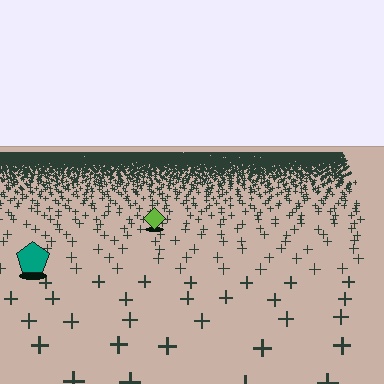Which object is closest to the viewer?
The teal pentagon is closest. The texture marks near it are larger and more spread out.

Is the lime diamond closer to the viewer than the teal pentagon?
No. The teal pentagon is closer — you can tell from the texture gradient: the ground texture is coarser near it.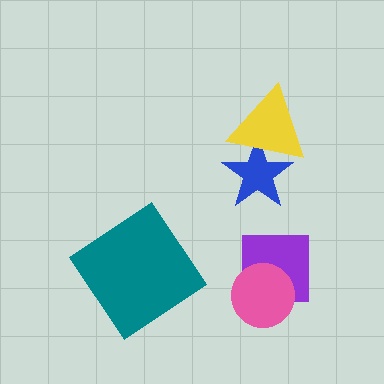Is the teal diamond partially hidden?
No, no other shape covers it.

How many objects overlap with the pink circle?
1 object overlaps with the pink circle.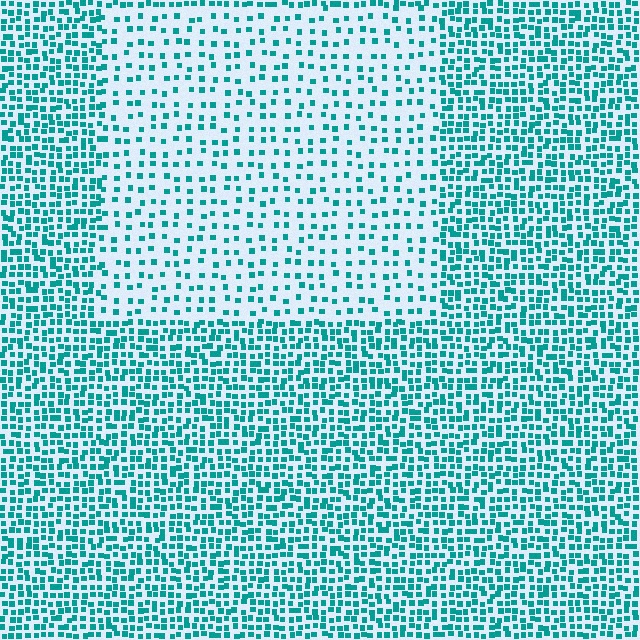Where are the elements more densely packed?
The elements are more densely packed outside the rectangle boundary.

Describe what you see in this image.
The image contains small teal elements arranged at two different densities. A rectangle-shaped region is visible where the elements are less densely packed than the surrounding area.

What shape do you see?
I see a rectangle.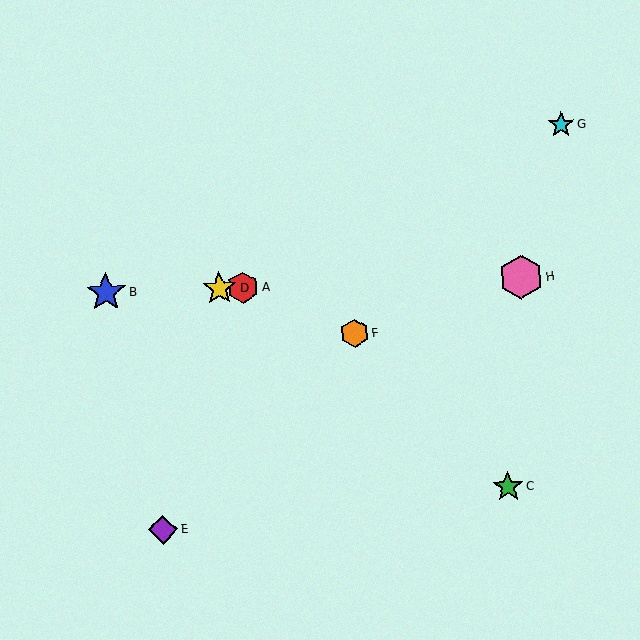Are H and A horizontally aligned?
Yes, both are at y≈277.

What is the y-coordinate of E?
Object E is at y≈530.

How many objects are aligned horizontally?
4 objects (A, B, D, H) are aligned horizontally.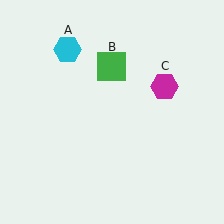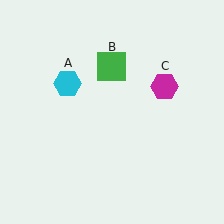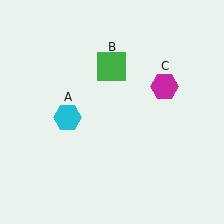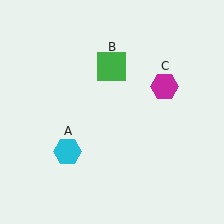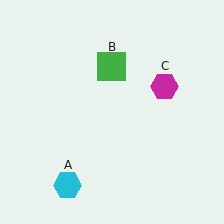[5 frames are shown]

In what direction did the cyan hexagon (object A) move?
The cyan hexagon (object A) moved down.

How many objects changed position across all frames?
1 object changed position: cyan hexagon (object A).